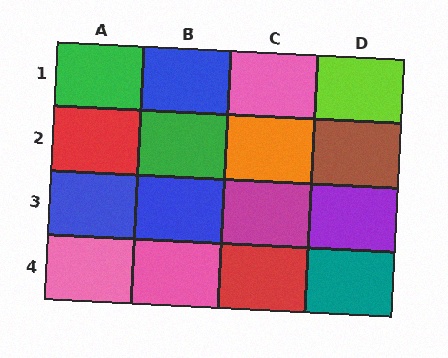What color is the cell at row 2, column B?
Green.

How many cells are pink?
3 cells are pink.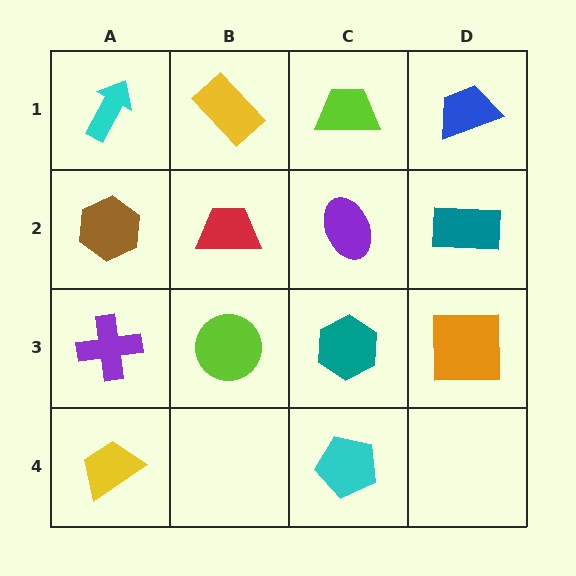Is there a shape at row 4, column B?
No, that cell is empty.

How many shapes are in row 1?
4 shapes.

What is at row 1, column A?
A cyan arrow.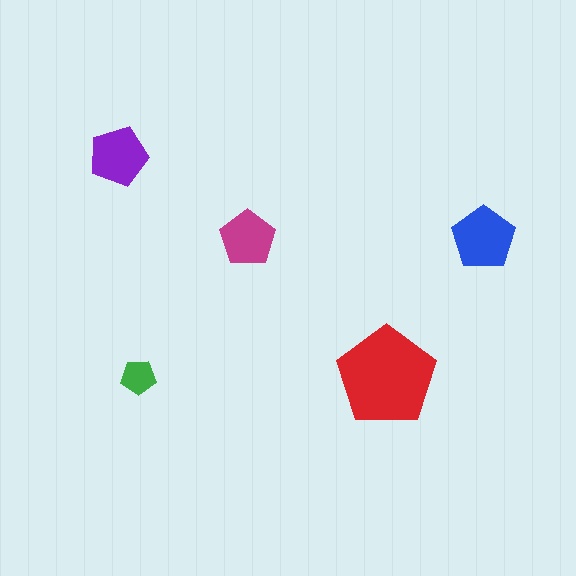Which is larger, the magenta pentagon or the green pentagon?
The magenta one.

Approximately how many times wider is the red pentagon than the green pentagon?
About 3 times wider.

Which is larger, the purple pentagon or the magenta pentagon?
The purple one.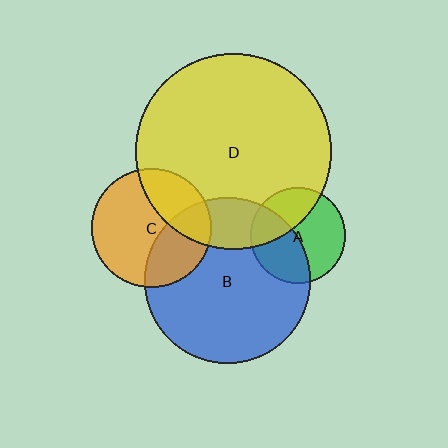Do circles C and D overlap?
Yes.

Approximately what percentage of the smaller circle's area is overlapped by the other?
Approximately 30%.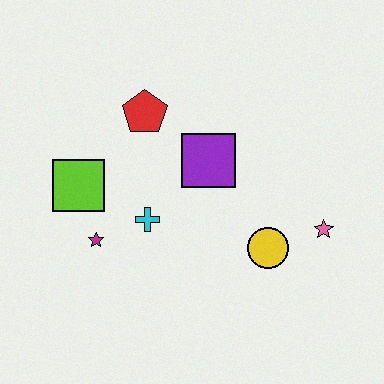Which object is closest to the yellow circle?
The pink star is closest to the yellow circle.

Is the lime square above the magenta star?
Yes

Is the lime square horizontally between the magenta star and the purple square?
No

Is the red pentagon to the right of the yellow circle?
No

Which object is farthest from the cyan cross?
The pink star is farthest from the cyan cross.